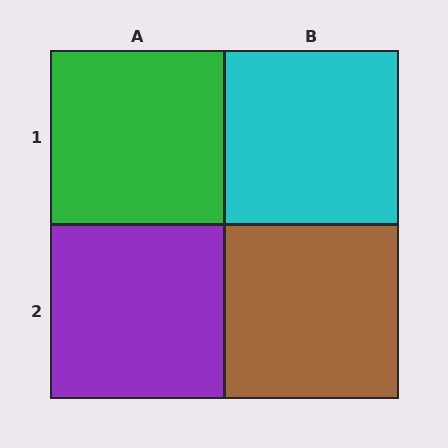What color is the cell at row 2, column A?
Purple.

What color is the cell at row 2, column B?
Brown.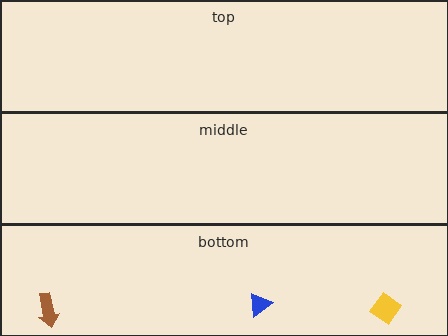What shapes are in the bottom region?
The brown arrow, the yellow diamond, the blue triangle.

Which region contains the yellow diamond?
The bottom region.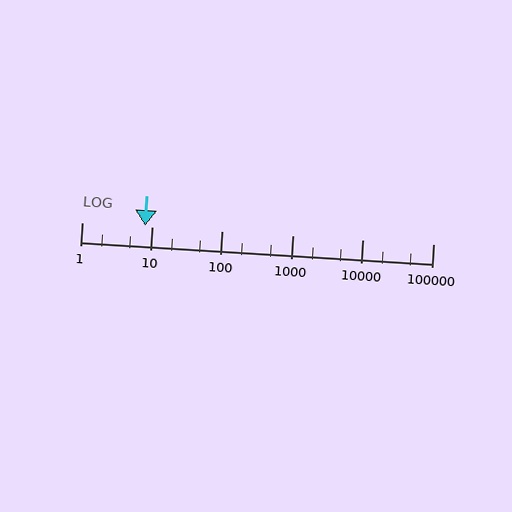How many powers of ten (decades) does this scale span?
The scale spans 5 decades, from 1 to 100000.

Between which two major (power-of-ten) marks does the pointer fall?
The pointer is between 1 and 10.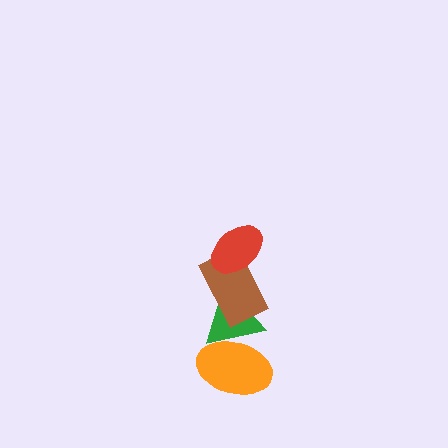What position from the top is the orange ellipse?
The orange ellipse is 4th from the top.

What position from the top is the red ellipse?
The red ellipse is 1st from the top.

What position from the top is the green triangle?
The green triangle is 3rd from the top.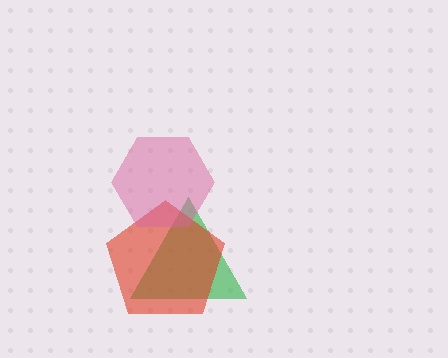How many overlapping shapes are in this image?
There are 3 overlapping shapes in the image.